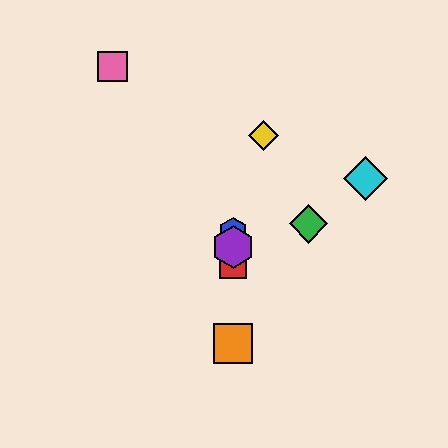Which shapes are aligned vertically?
The red square, the blue hexagon, the purple hexagon, the orange square are aligned vertically.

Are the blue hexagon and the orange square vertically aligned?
Yes, both are at x≈233.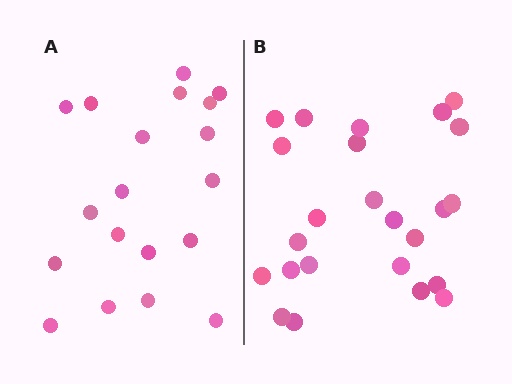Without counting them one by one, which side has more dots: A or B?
Region B (the right region) has more dots.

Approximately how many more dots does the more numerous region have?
Region B has about 5 more dots than region A.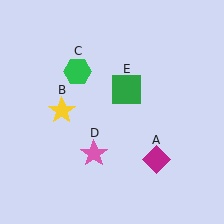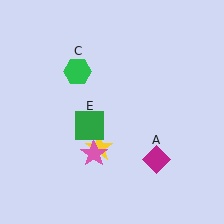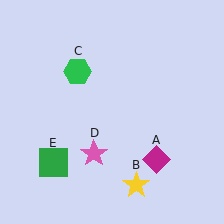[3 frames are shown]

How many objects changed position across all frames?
2 objects changed position: yellow star (object B), green square (object E).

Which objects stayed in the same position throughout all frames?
Magenta diamond (object A) and green hexagon (object C) and pink star (object D) remained stationary.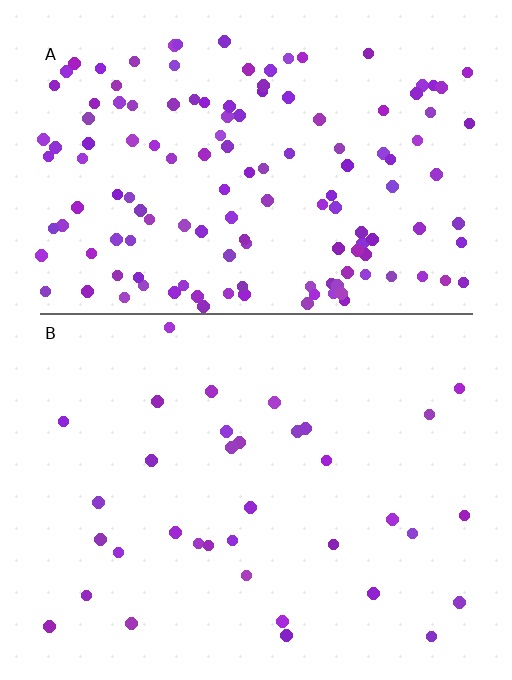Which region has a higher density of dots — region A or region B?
A (the top).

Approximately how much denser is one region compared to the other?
Approximately 4.0× — region A over region B.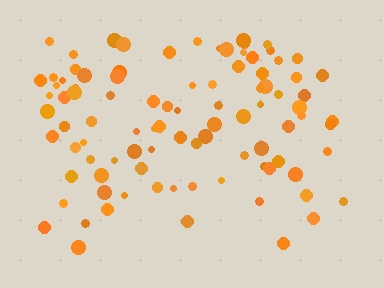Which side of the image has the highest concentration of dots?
The top.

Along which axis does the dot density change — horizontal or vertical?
Vertical.